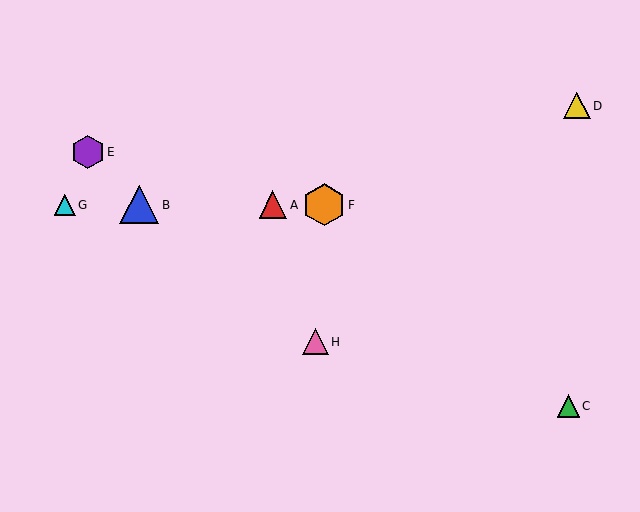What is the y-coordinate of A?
Object A is at y≈205.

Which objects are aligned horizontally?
Objects A, B, F, G are aligned horizontally.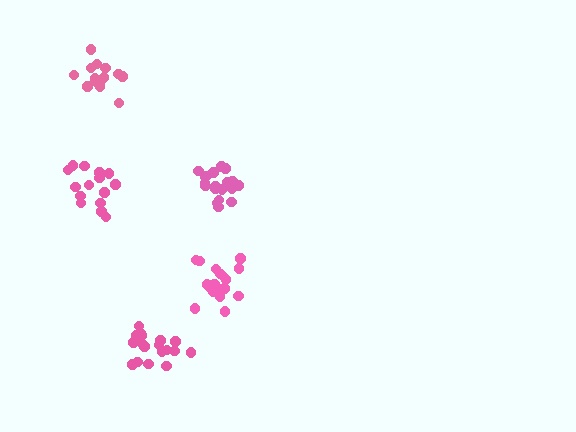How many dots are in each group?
Group 1: 15 dots, Group 2: 21 dots, Group 3: 18 dots, Group 4: 15 dots, Group 5: 18 dots (87 total).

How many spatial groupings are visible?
There are 5 spatial groupings.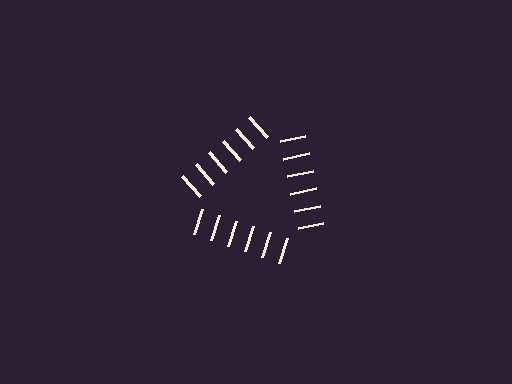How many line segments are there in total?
18 — 6 along each of the 3 edges.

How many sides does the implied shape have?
3 sides — the line-ends trace a triangle.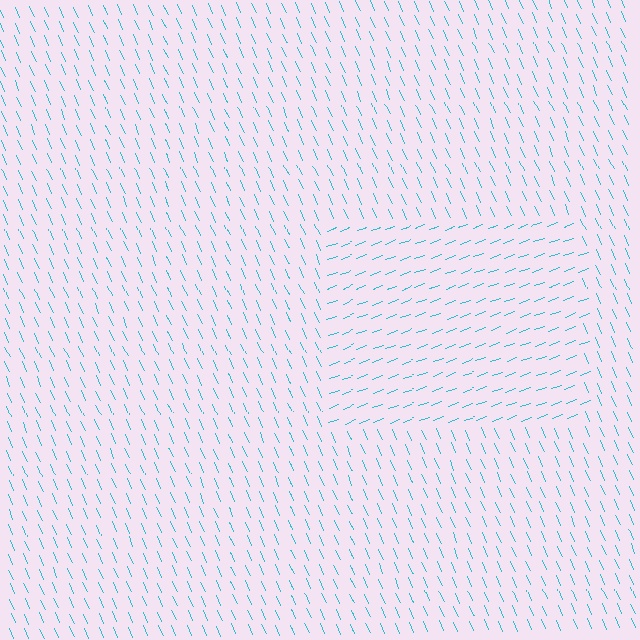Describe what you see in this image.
The image is filled with small cyan line segments. A rectangle region in the image has lines oriented differently from the surrounding lines, creating a visible texture boundary.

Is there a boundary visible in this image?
Yes, there is a texture boundary formed by a change in line orientation.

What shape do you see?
I see a rectangle.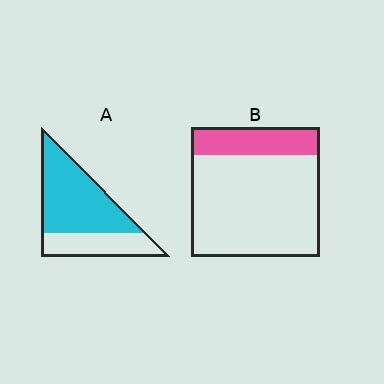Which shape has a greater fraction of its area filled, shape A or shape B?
Shape A.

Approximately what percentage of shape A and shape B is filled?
A is approximately 65% and B is approximately 20%.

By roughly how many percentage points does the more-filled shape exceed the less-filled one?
By roughly 45 percentage points (A over B).